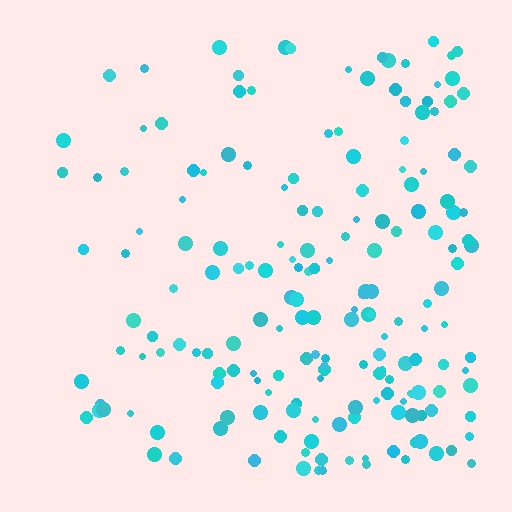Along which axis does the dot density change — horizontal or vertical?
Horizontal.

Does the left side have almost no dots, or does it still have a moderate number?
Still a moderate number, just noticeably fewer than the right.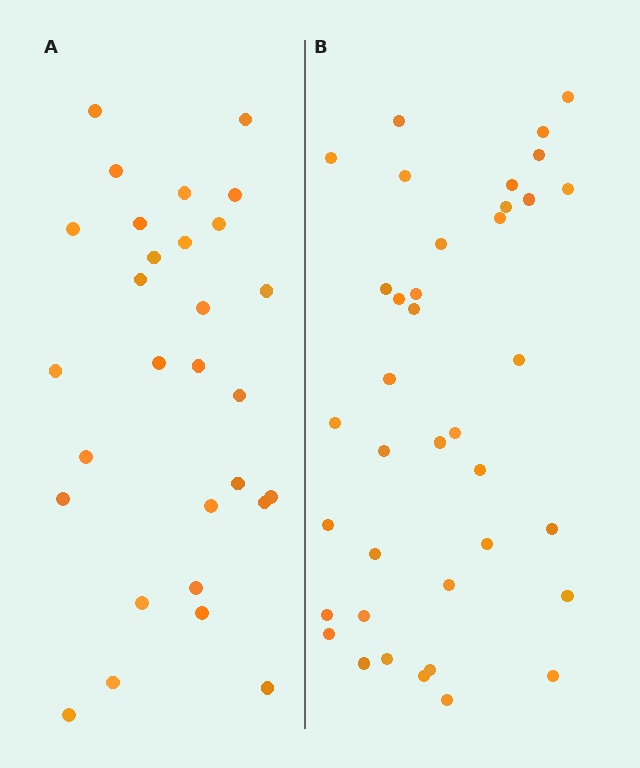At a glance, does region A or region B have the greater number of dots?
Region B (the right region) has more dots.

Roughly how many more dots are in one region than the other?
Region B has roughly 8 or so more dots than region A.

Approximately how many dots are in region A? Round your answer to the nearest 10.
About 30 dots. (The exact count is 29, which rounds to 30.)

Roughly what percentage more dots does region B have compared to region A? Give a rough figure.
About 30% more.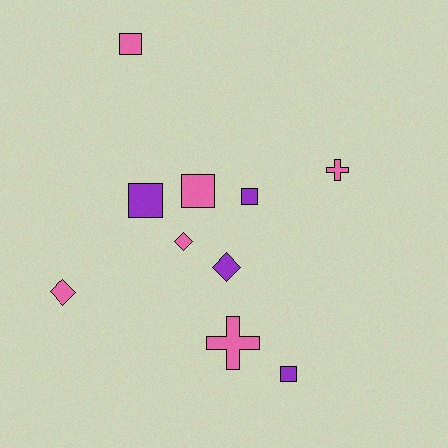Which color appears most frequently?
Pink, with 6 objects.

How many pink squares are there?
There are 2 pink squares.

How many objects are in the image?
There are 10 objects.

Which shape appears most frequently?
Square, with 5 objects.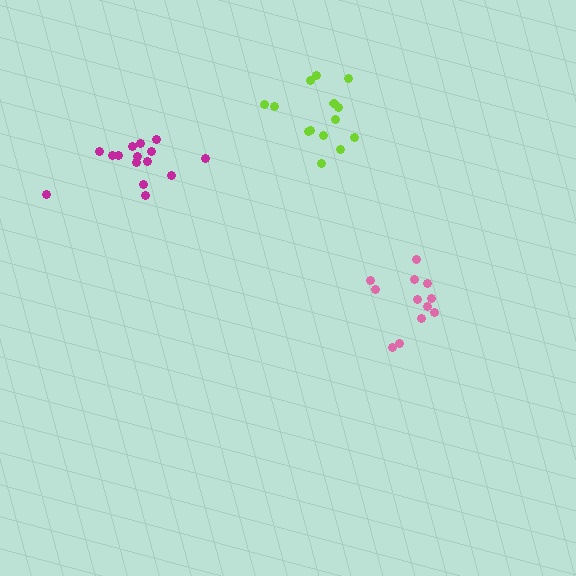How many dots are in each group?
Group 1: 15 dots, Group 2: 14 dots, Group 3: 12 dots (41 total).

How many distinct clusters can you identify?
There are 3 distinct clusters.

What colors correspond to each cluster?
The clusters are colored: magenta, lime, pink.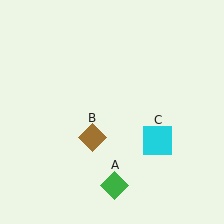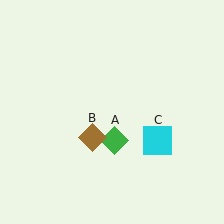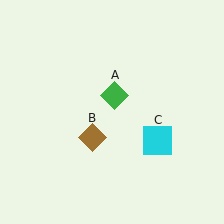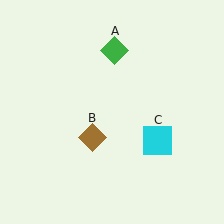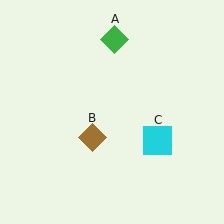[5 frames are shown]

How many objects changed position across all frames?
1 object changed position: green diamond (object A).